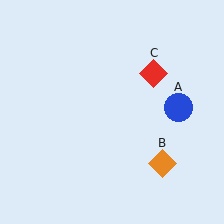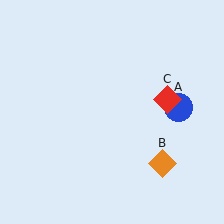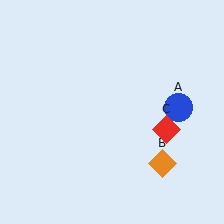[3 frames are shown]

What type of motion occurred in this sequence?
The red diamond (object C) rotated clockwise around the center of the scene.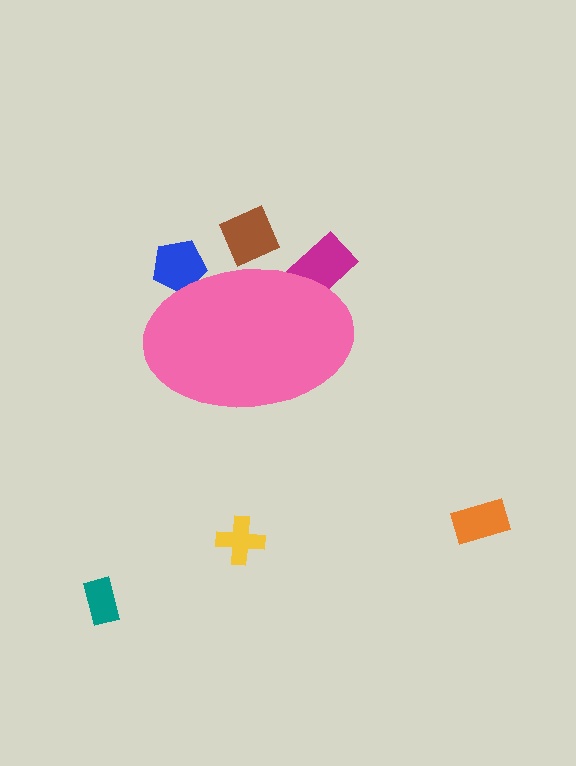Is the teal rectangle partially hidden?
No, the teal rectangle is fully visible.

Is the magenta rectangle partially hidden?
Yes, the magenta rectangle is partially hidden behind the pink ellipse.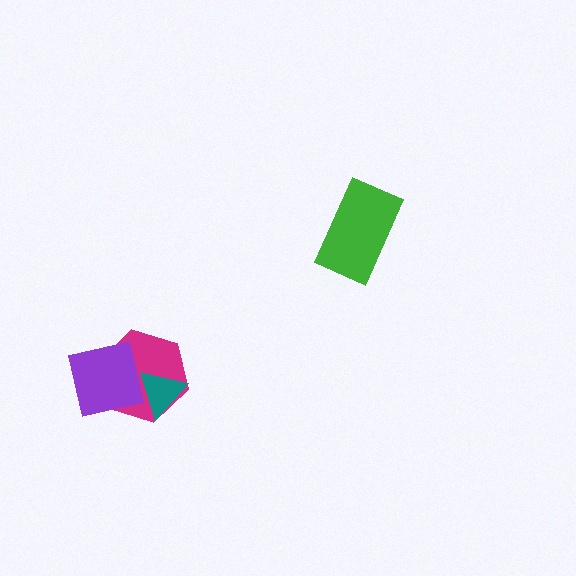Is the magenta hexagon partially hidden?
Yes, it is partially covered by another shape.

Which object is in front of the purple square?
The teal triangle is in front of the purple square.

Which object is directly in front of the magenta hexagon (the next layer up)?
The purple square is directly in front of the magenta hexagon.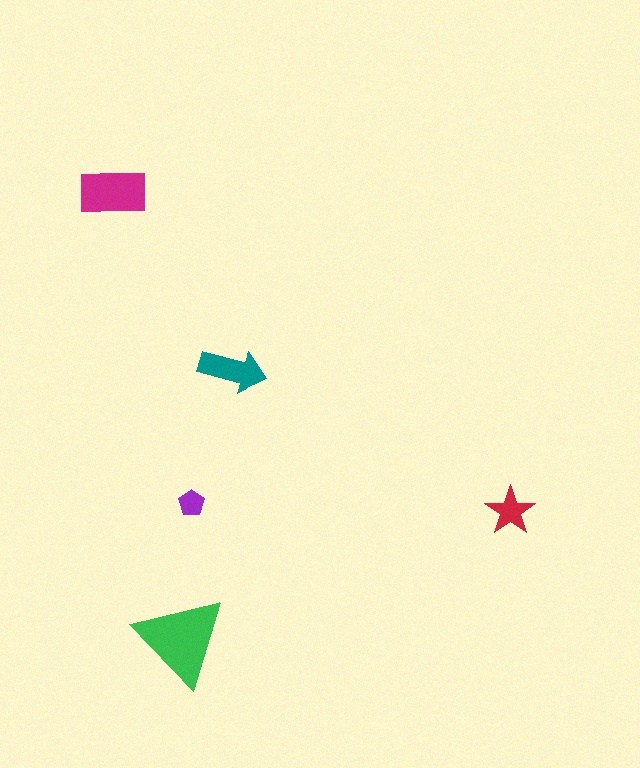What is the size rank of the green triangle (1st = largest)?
1st.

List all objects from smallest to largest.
The purple pentagon, the red star, the teal arrow, the magenta rectangle, the green triangle.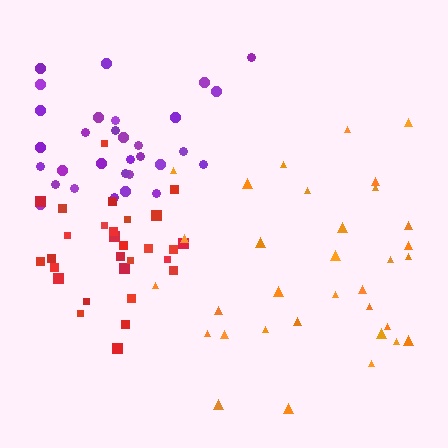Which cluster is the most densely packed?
Red.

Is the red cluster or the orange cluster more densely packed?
Red.